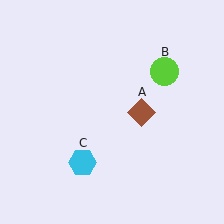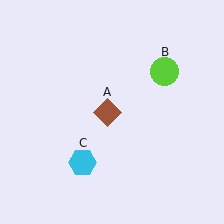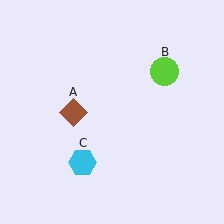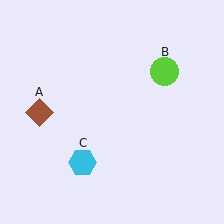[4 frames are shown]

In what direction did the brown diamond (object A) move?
The brown diamond (object A) moved left.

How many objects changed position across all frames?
1 object changed position: brown diamond (object A).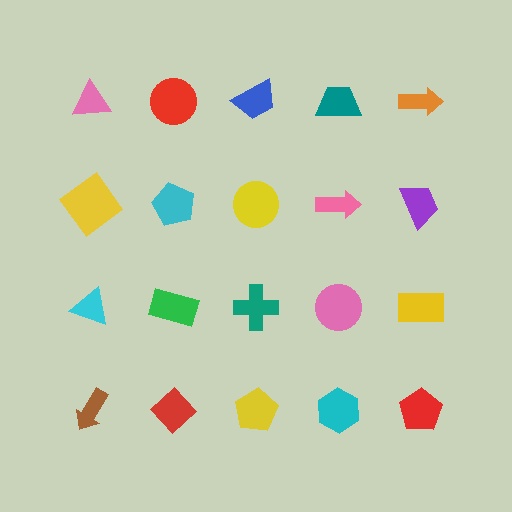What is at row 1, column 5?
An orange arrow.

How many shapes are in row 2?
5 shapes.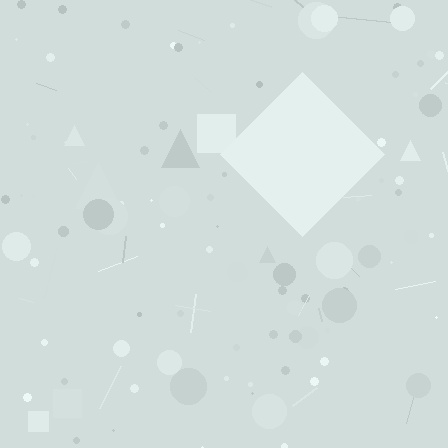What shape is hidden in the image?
A diamond is hidden in the image.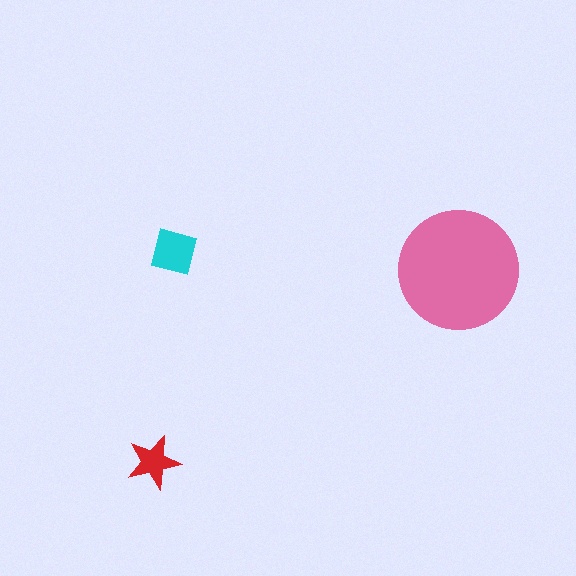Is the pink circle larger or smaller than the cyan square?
Larger.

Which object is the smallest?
The red star.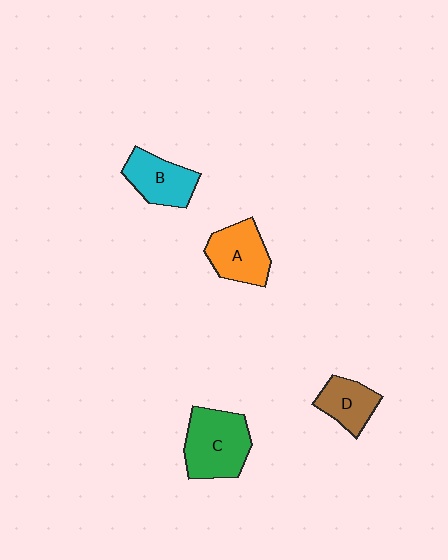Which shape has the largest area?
Shape C (green).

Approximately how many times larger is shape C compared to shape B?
Approximately 1.4 times.